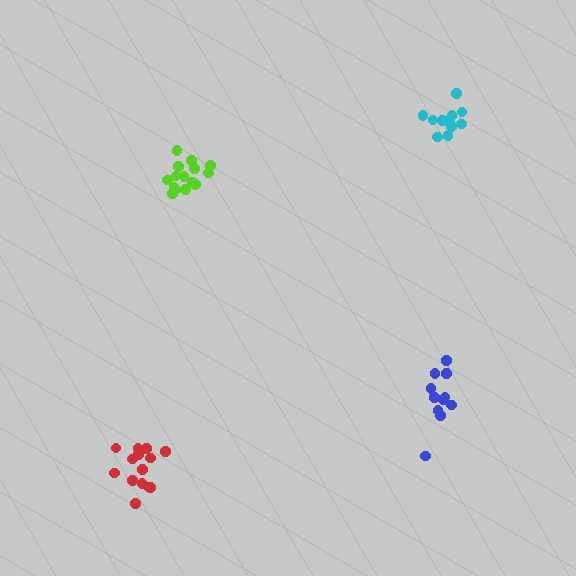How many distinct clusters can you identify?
There are 4 distinct clusters.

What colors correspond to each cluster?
The clusters are colored: red, lime, cyan, blue.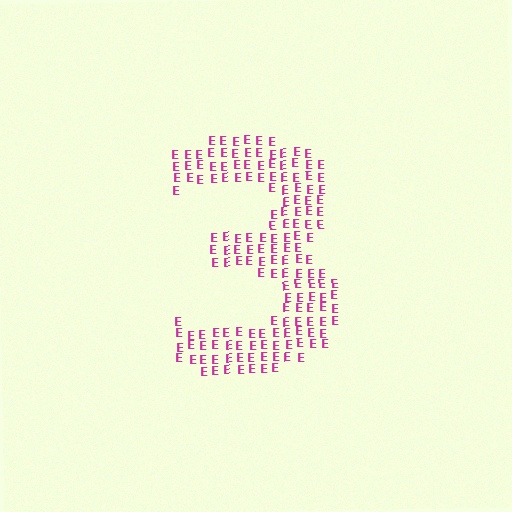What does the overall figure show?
The overall figure shows the digit 3.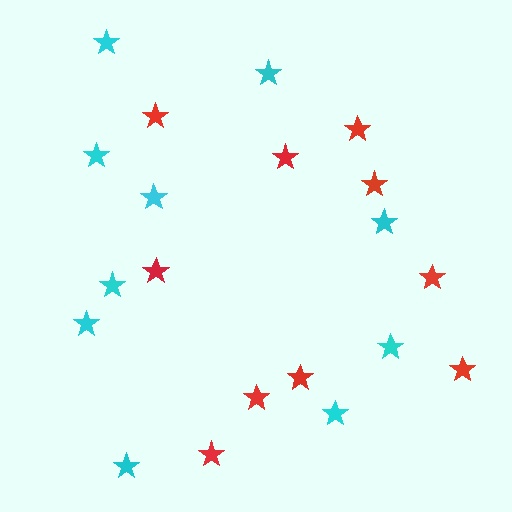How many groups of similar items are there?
There are 2 groups: one group of cyan stars (10) and one group of red stars (10).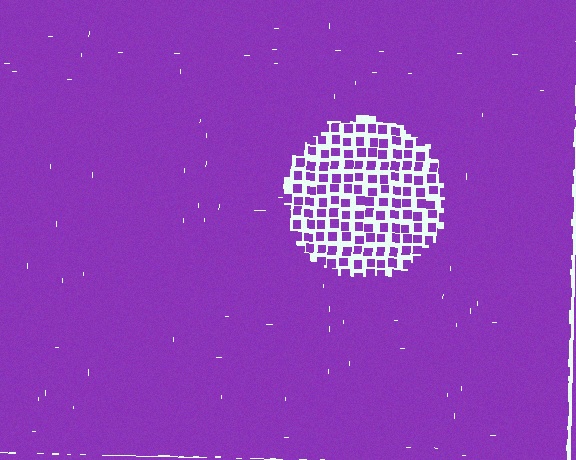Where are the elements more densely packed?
The elements are more densely packed outside the circle boundary.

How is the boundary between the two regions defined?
The boundary is defined by a change in element density (approximately 3.0x ratio). All elements are the same color, size, and shape.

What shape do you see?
I see a circle.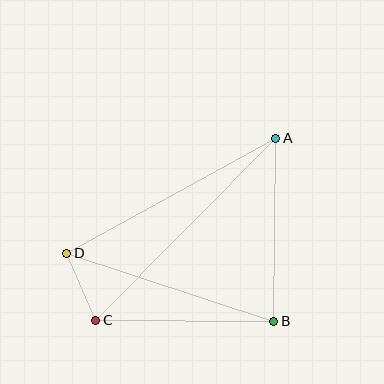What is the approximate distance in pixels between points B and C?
The distance between B and C is approximately 178 pixels.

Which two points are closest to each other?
Points C and D are closest to each other.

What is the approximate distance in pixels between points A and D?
The distance between A and D is approximately 239 pixels.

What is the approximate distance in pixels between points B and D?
The distance between B and D is approximately 218 pixels.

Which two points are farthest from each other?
Points A and C are farthest from each other.